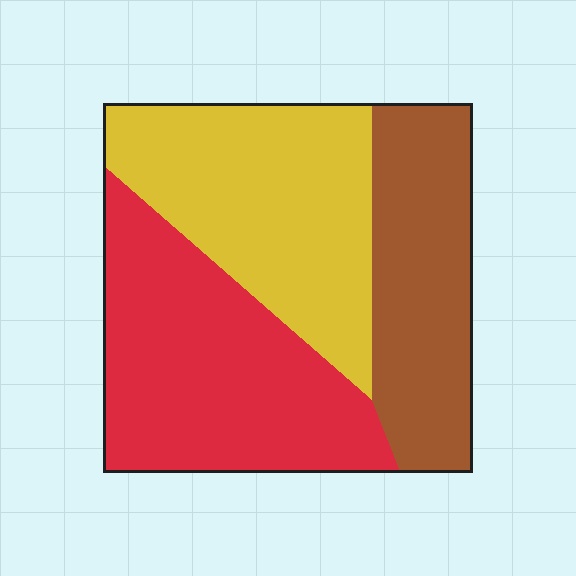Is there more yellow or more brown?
Yellow.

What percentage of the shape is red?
Red covers about 40% of the shape.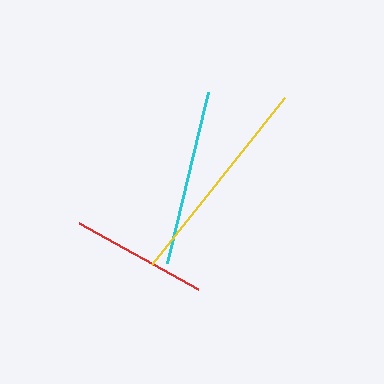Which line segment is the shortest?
The red line is the shortest at approximately 136 pixels.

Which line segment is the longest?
The yellow line is the longest at approximately 214 pixels.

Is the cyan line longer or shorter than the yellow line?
The yellow line is longer than the cyan line.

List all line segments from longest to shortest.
From longest to shortest: yellow, cyan, red.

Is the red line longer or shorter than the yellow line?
The yellow line is longer than the red line.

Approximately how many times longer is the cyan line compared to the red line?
The cyan line is approximately 1.3 times the length of the red line.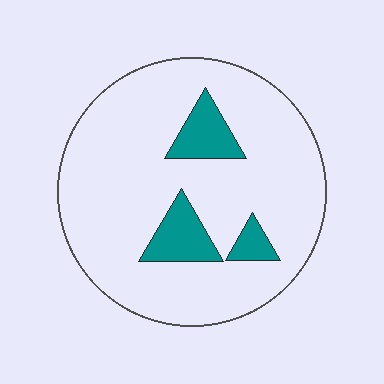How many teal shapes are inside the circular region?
3.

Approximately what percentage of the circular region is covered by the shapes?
Approximately 15%.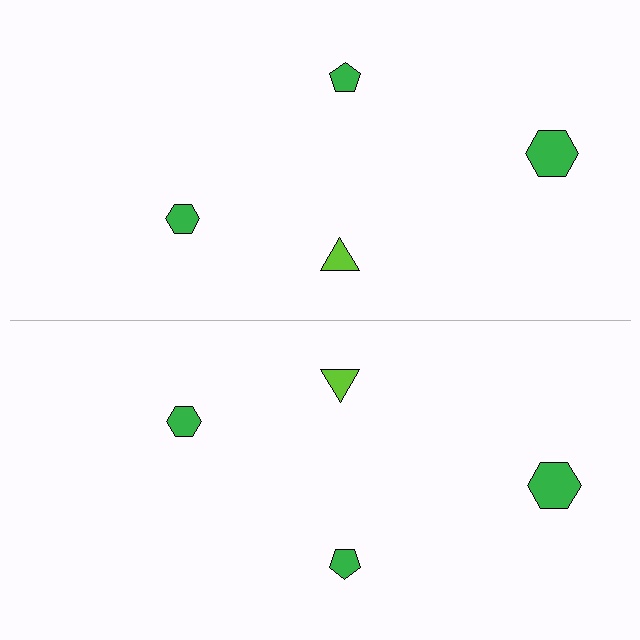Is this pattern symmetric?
Yes, this pattern has bilateral (reflection) symmetry.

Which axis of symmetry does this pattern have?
The pattern has a horizontal axis of symmetry running through the center of the image.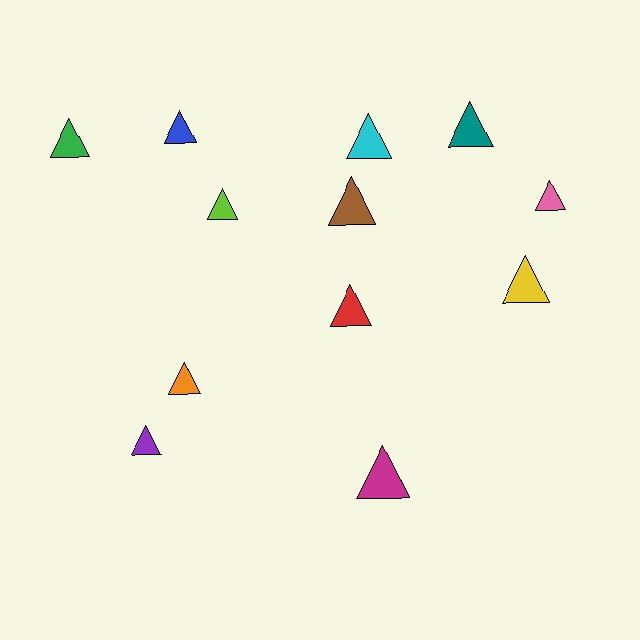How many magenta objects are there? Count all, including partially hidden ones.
There is 1 magenta object.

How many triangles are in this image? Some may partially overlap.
There are 12 triangles.